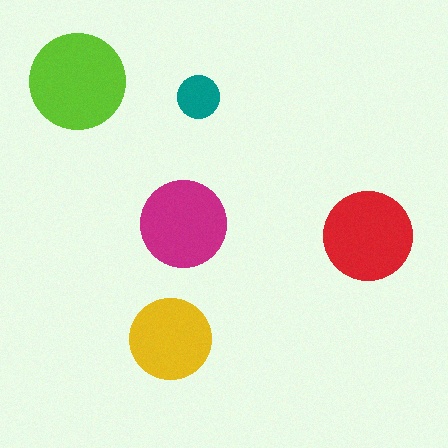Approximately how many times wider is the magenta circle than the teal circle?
About 2 times wider.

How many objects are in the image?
There are 5 objects in the image.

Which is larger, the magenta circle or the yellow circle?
The magenta one.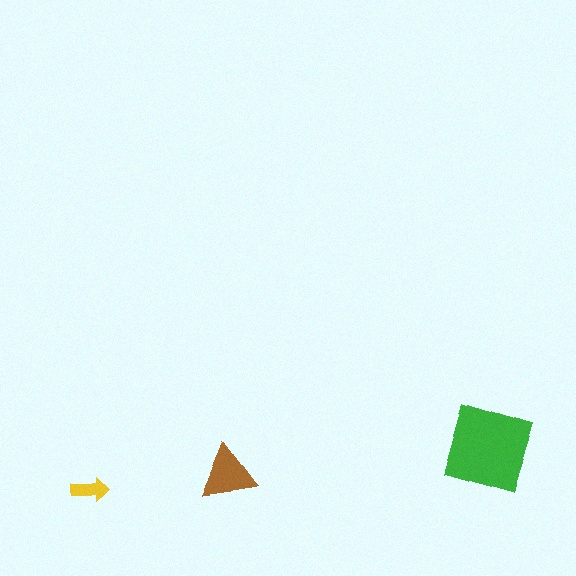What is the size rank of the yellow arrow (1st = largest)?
3rd.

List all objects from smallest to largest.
The yellow arrow, the brown triangle, the green diamond.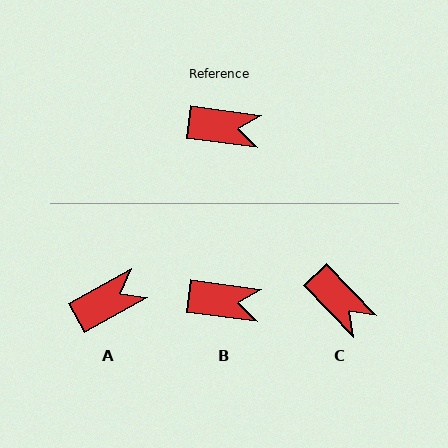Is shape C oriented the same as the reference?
No, it is off by about 39 degrees.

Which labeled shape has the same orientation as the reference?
B.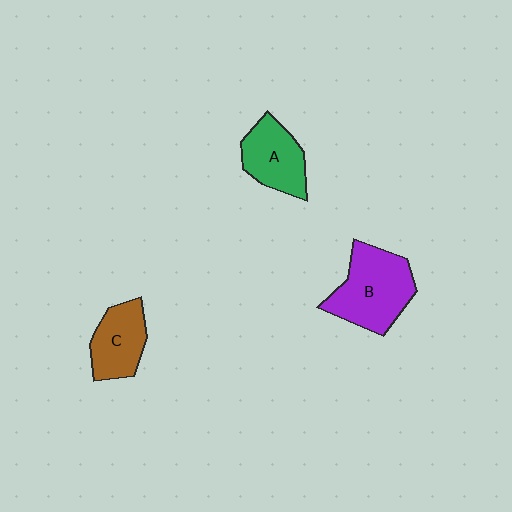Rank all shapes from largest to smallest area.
From largest to smallest: B (purple), A (green), C (brown).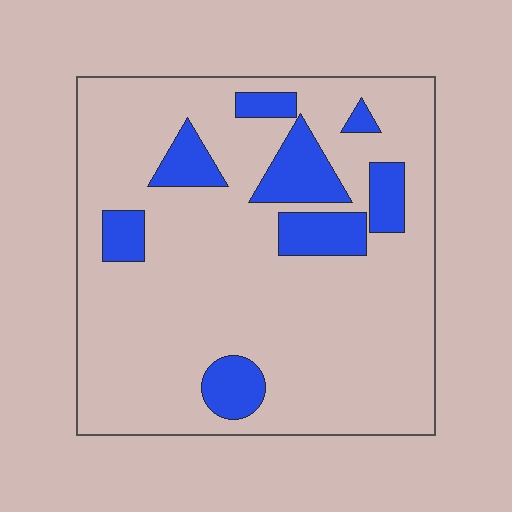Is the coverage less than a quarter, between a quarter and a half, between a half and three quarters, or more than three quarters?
Less than a quarter.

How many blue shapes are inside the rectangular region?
8.